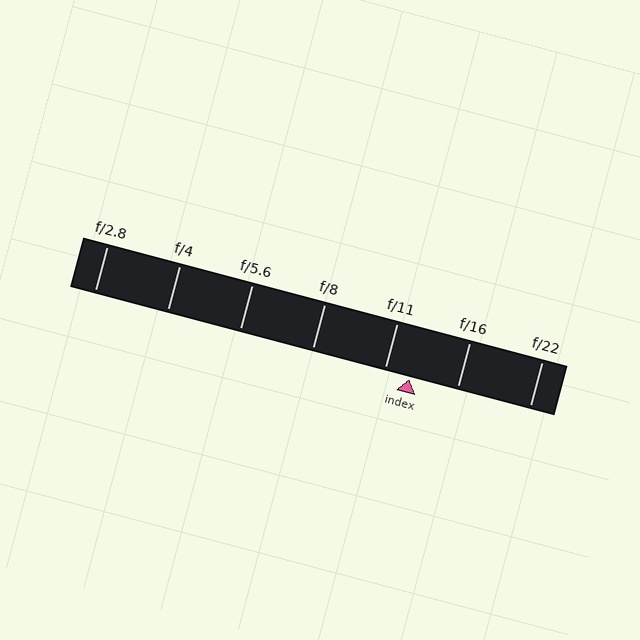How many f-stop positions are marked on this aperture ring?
There are 7 f-stop positions marked.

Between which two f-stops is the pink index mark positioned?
The index mark is between f/11 and f/16.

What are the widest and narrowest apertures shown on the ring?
The widest aperture shown is f/2.8 and the narrowest is f/22.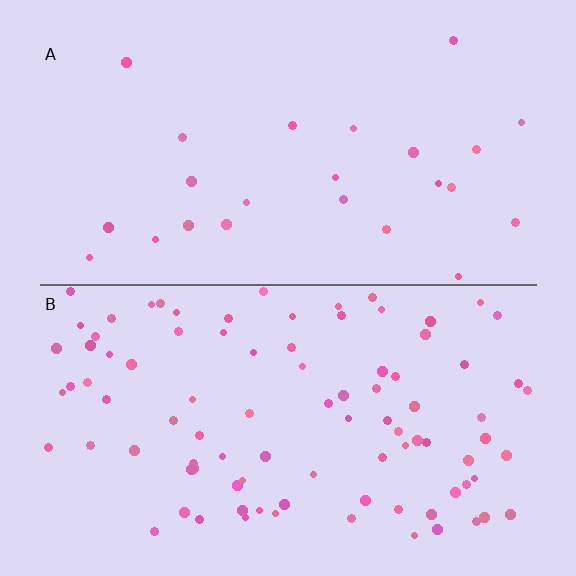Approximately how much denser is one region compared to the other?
Approximately 3.8× — region B over region A.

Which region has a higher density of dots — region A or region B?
B (the bottom).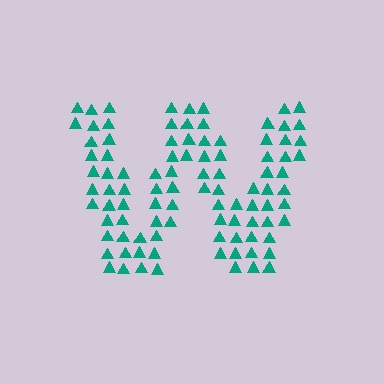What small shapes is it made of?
It is made of small triangles.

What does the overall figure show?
The overall figure shows the letter W.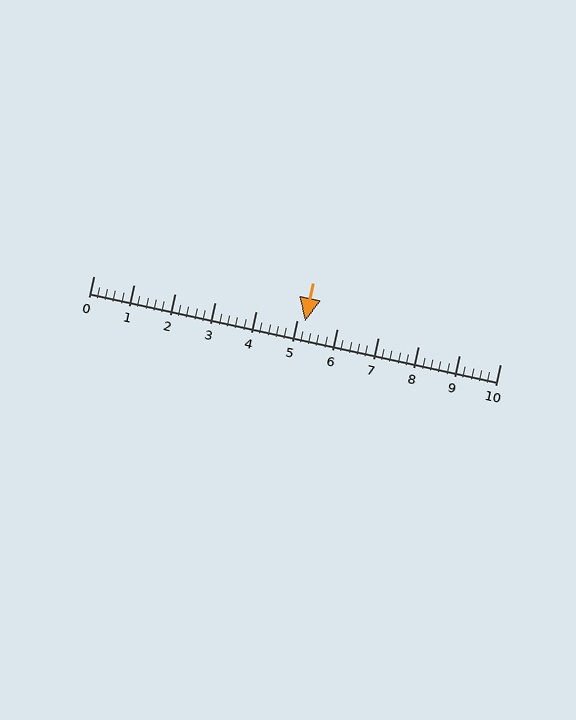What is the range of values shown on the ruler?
The ruler shows values from 0 to 10.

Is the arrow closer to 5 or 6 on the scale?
The arrow is closer to 5.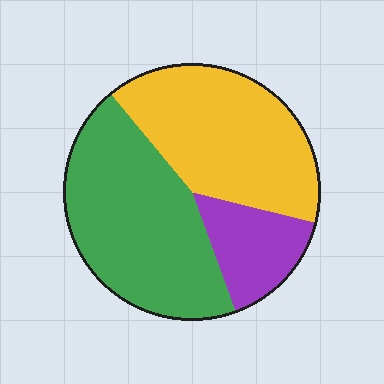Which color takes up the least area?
Purple, at roughly 15%.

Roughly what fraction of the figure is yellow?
Yellow takes up between a third and a half of the figure.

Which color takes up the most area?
Green, at roughly 45%.